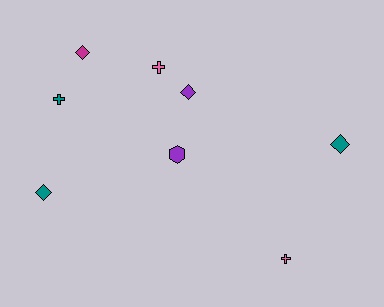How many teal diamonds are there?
There are 2 teal diamonds.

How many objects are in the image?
There are 8 objects.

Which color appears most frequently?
Teal, with 3 objects.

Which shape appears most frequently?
Diamond, with 4 objects.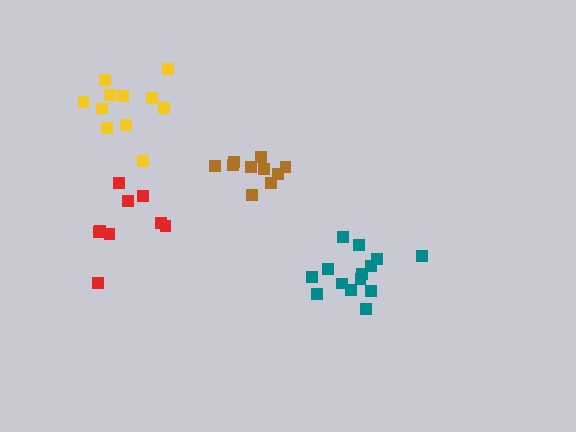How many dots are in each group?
Group 1: 10 dots, Group 2: 11 dots, Group 3: 9 dots, Group 4: 14 dots (44 total).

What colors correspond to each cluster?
The clusters are colored: brown, yellow, red, teal.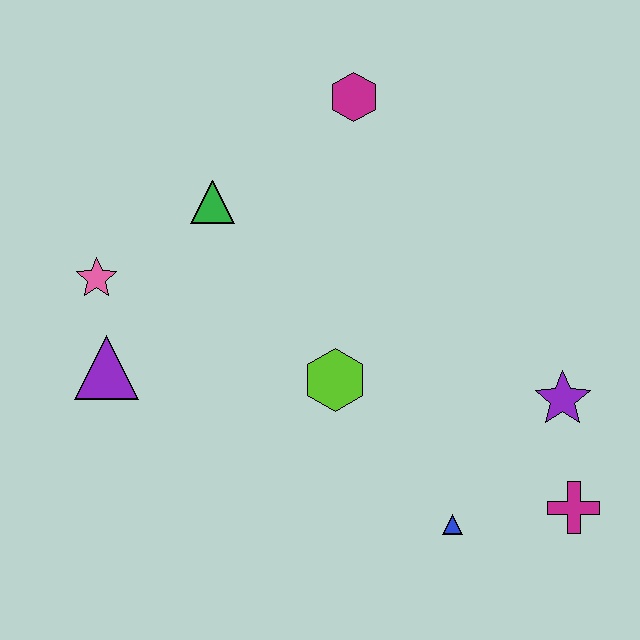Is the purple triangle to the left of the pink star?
No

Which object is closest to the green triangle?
The pink star is closest to the green triangle.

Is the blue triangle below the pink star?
Yes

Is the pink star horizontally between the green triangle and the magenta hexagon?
No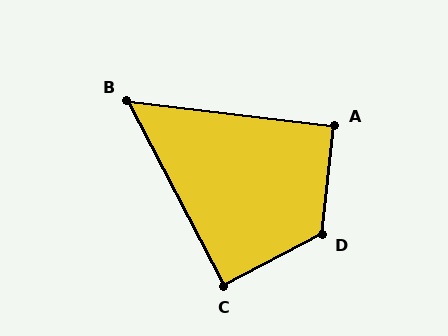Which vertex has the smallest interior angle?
B, at approximately 56 degrees.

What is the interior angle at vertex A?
Approximately 90 degrees (approximately right).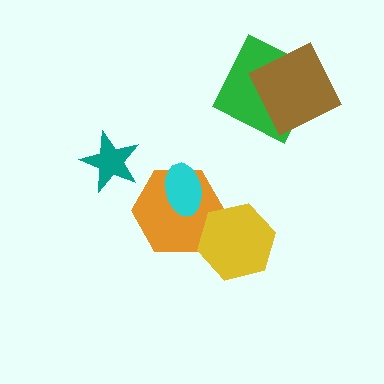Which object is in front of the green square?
The brown diamond is in front of the green square.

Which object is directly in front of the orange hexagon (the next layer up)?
The yellow hexagon is directly in front of the orange hexagon.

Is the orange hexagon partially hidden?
Yes, it is partially covered by another shape.